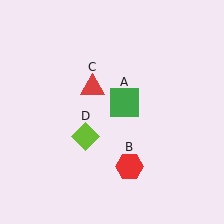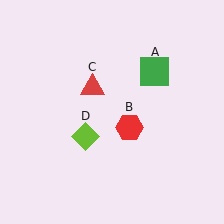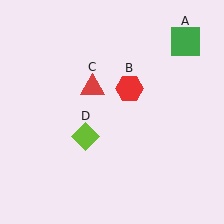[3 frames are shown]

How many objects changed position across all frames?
2 objects changed position: green square (object A), red hexagon (object B).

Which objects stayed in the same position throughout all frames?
Red triangle (object C) and lime diamond (object D) remained stationary.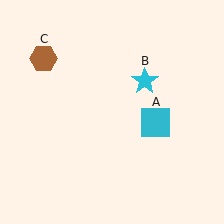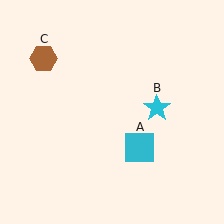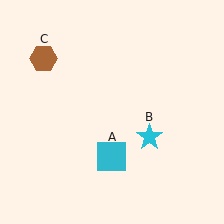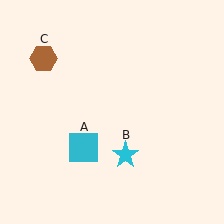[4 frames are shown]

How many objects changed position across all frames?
2 objects changed position: cyan square (object A), cyan star (object B).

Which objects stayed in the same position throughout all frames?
Brown hexagon (object C) remained stationary.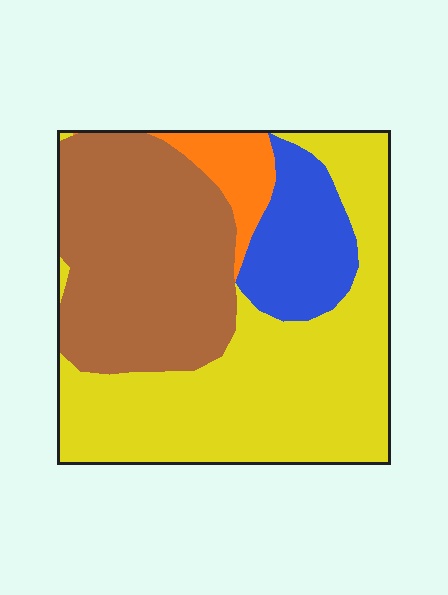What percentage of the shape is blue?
Blue takes up less than a sixth of the shape.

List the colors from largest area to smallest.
From largest to smallest: yellow, brown, blue, orange.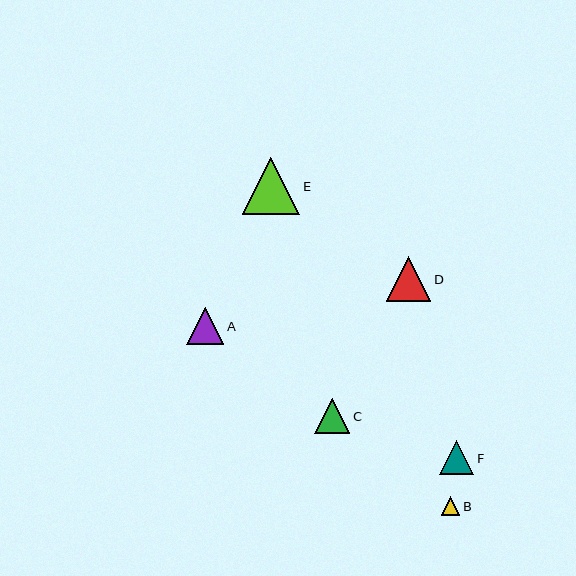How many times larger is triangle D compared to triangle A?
Triangle D is approximately 1.2 times the size of triangle A.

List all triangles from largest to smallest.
From largest to smallest: E, D, A, C, F, B.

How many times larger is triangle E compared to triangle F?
Triangle E is approximately 1.7 times the size of triangle F.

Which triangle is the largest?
Triangle E is the largest with a size of approximately 57 pixels.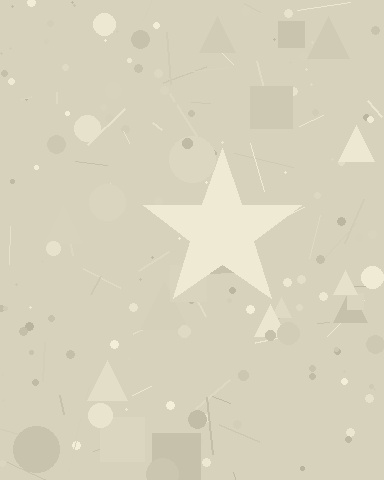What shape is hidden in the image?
A star is hidden in the image.